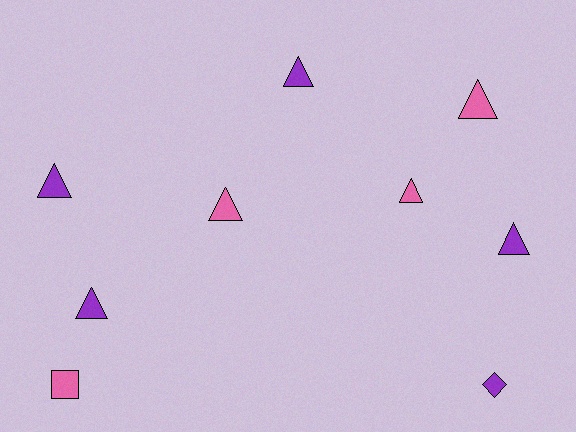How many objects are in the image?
There are 9 objects.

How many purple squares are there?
There are no purple squares.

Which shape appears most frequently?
Triangle, with 7 objects.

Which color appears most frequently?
Purple, with 5 objects.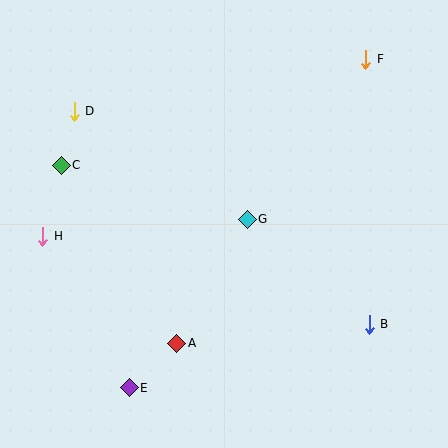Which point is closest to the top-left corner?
Point D is closest to the top-left corner.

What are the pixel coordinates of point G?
Point G is at (247, 219).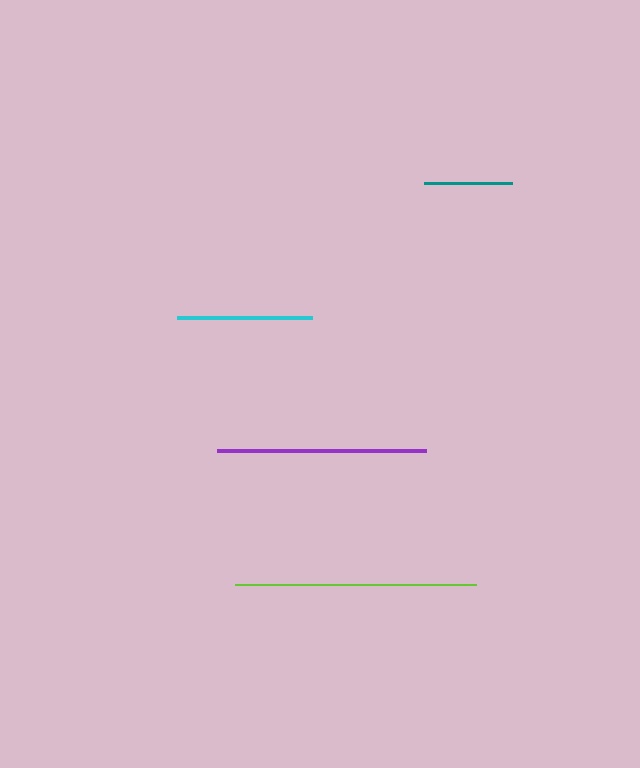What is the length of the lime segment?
The lime segment is approximately 240 pixels long.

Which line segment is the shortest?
The teal line is the shortest at approximately 87 pixels.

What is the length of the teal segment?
The teal segment is approximately 87 pixels long.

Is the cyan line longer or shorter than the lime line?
The lime line is longer than the cyan line.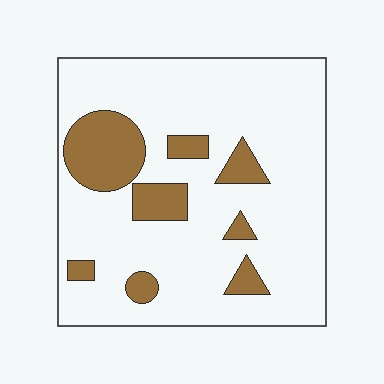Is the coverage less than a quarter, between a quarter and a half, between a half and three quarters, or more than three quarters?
Less than a quarter.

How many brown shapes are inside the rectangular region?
8.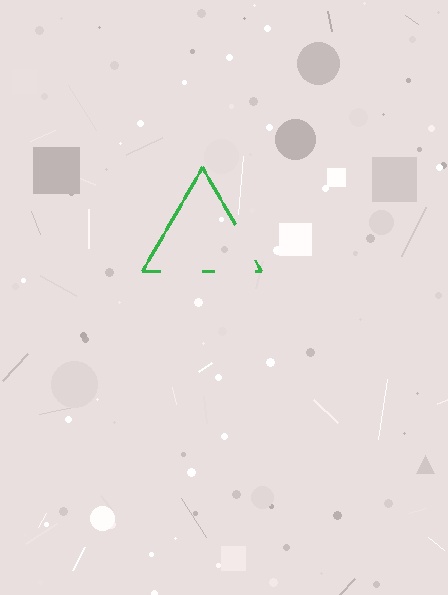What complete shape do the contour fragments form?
The contour fragments form a triangle.